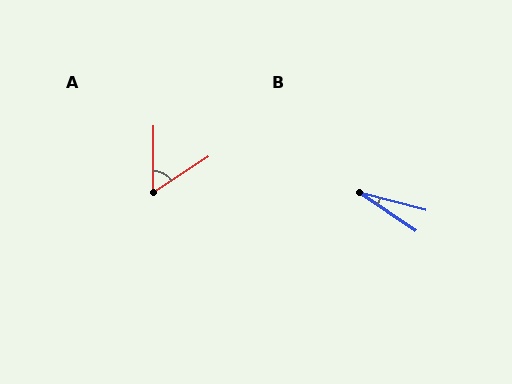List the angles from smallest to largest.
B (19°), A (56°).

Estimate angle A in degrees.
Approximately 56 degrees.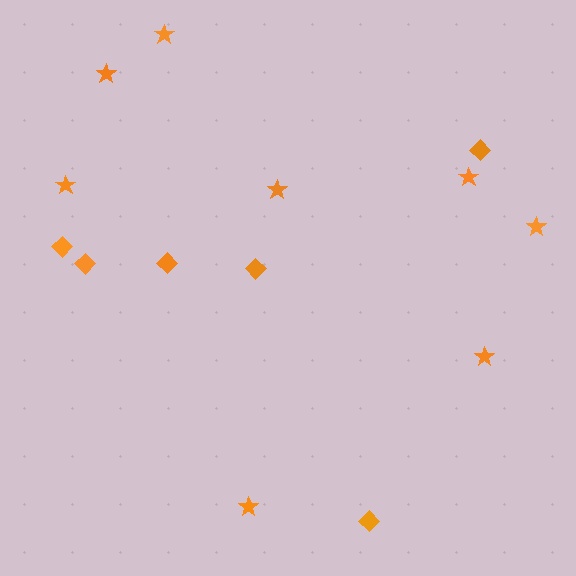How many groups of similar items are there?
There are 2 groups: one group of diamonds (6) and one group of stars (8).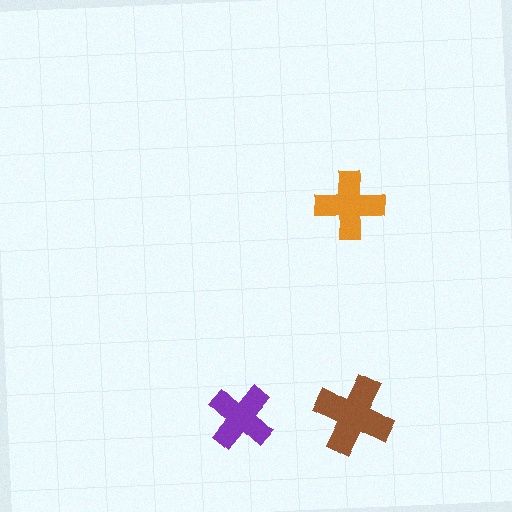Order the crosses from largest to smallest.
the brown one, the orange one, the purple one.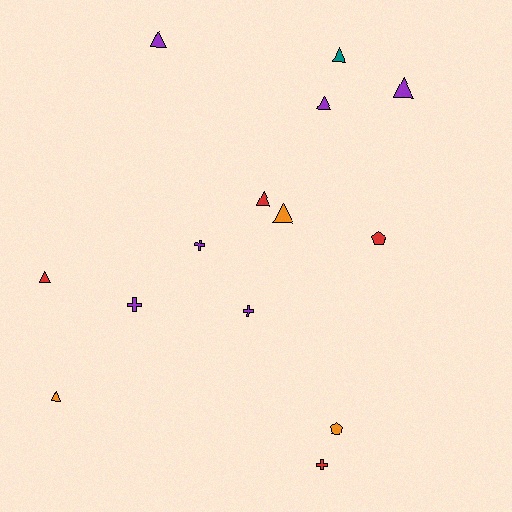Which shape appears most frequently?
Triangle, with 8 objects.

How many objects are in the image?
There are 14 objects.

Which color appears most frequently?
Purple, with 6 objects.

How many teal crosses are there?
There are no teal crosses.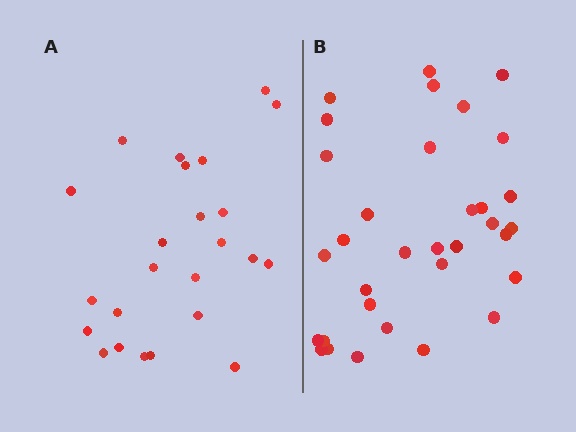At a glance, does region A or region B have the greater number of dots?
Region B (the right region) has more dots.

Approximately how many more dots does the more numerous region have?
Region B has roughly 8 or so more dots than region A.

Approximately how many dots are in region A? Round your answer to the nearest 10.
About 20 dots. (The exact count is 24, which rounds to 20.)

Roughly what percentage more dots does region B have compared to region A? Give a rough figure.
About 40% more.